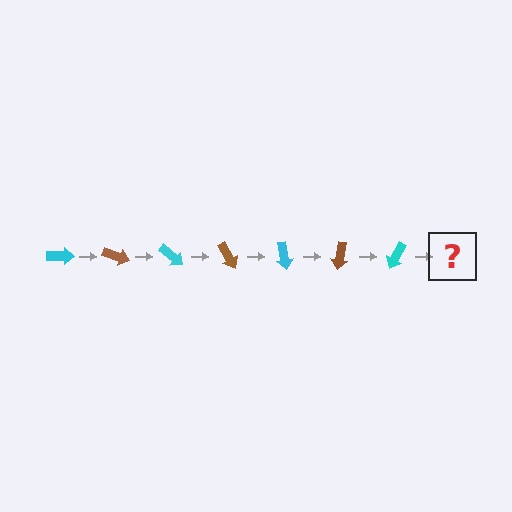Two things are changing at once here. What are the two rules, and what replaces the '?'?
The two rules are that it rotates 20 degrees each step and the color cycles through cyan and brown. The '?' should be a brown arrow, rotated 140 degrees from the start.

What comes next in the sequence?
The next element should be a brown arrow, rotated 140 degrees from the start.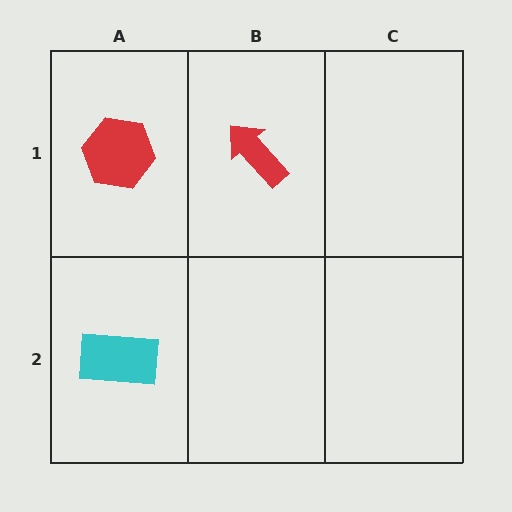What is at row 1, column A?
A red hexagon.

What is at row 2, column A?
A cyan rectangle.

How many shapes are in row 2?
1 shape.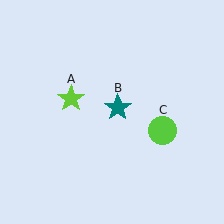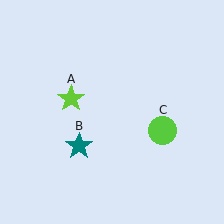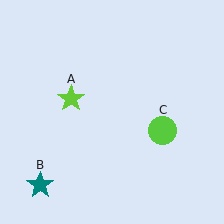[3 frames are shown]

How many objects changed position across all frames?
1 object changed position: teal star (object B).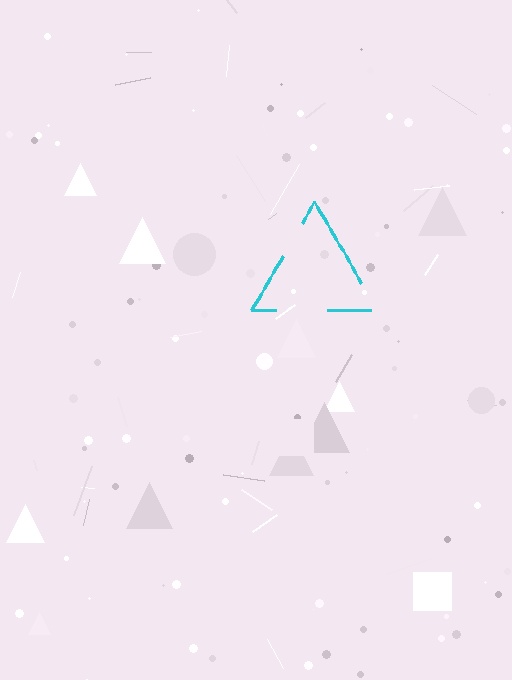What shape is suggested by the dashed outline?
The dashed outline suggests a triangle.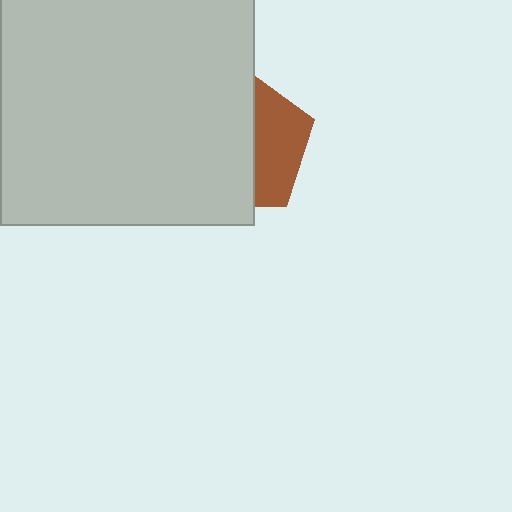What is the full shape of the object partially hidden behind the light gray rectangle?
The partially hidden object is a brown pentagon.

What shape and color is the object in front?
The object in front is a light gray rectangle.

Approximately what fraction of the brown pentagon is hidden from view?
Roughly 64% of the brown pentagon is hidden behind the light gray rectangle.